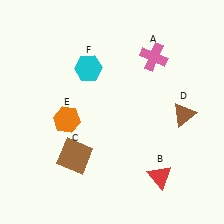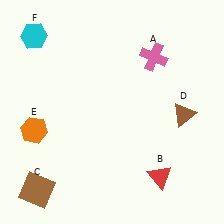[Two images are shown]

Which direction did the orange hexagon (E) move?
The orange hexagon (E) moved left.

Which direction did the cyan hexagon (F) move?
The cyan hexagon (F) moved left.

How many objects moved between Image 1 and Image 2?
3 objects moved between the two images.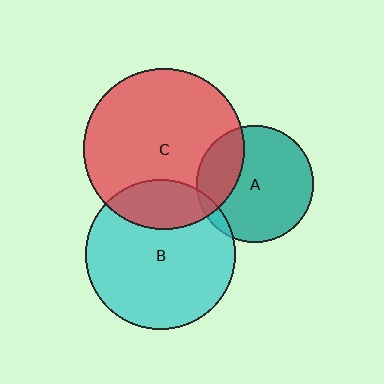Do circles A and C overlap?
Yes.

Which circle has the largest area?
Circle C (red).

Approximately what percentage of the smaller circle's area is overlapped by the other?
Approximately 25%.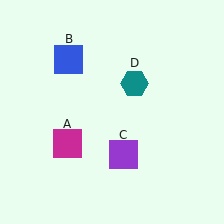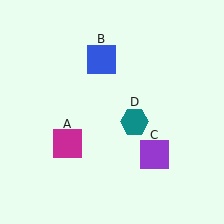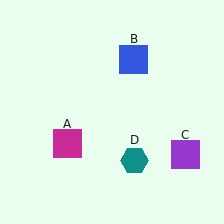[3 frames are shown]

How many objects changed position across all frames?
3 objects changed position: blue square (object B), purple square (object C), teal hexagon (object D).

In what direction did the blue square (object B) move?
The blue square (object B) moved right.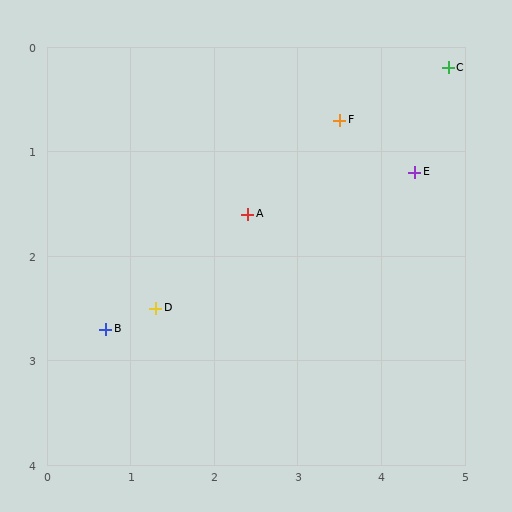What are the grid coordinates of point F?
Point F is at approximately (3.5, 0.7).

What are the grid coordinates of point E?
Point E is at approximately (4.4, 1.2).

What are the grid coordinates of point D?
Point D is at approximately (1.3, 2.5).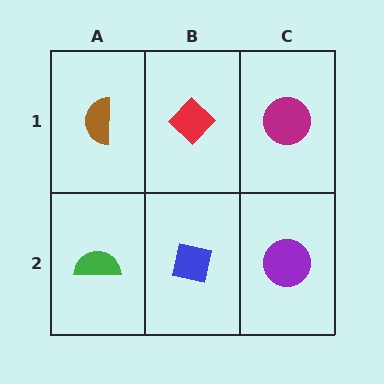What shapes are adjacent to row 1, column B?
A blue square (row 2, column B), a brown semicircle (row 1, column A), a magenta circle (row 1, column C).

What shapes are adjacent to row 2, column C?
A magenta circle (row 1, column C), a blue square (row 2, column B).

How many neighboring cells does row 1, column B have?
3.